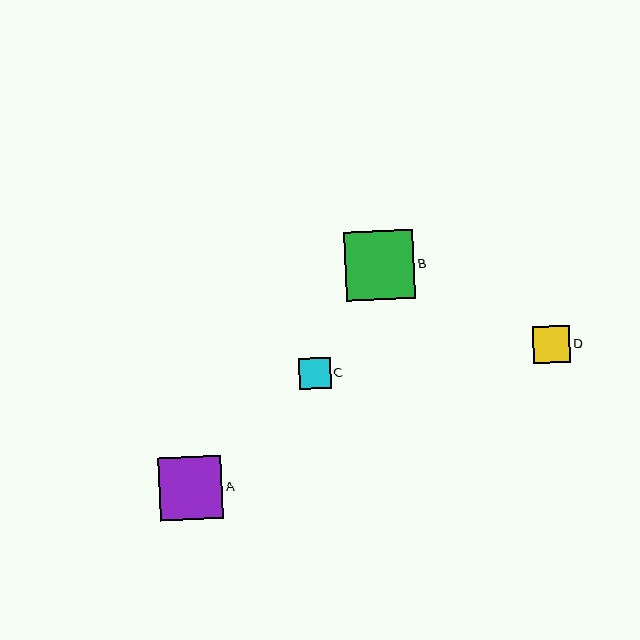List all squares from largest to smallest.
From largest to smallest: B, A, D, C.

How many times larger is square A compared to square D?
Square A is approximately 1.7 times the size of square D.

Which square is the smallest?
Square C is the smallest with a size of approximately 31 pixels.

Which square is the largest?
Square B is the largest with a size of approximately 69 pixels.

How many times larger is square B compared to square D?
Square B is approximately 1.9 times the size of square D.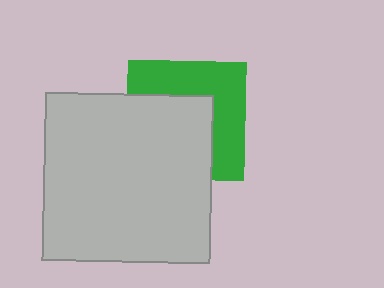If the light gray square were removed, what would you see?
You would see the complete green square.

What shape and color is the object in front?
The object in front is a light gray square.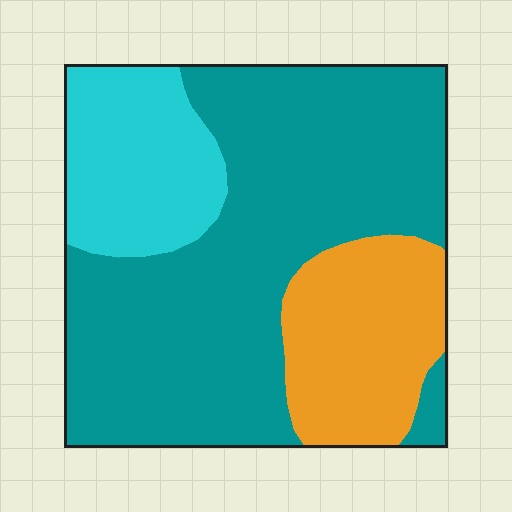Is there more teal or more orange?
Teal.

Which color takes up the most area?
Teal, at roughly 60%.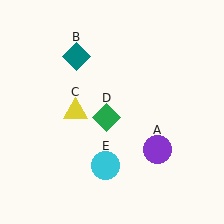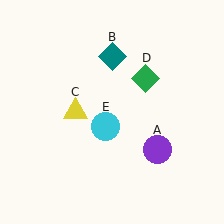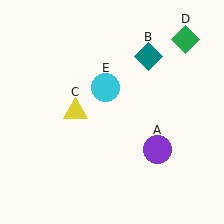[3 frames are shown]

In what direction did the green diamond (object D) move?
The green diamond (object D) moved up and to the right.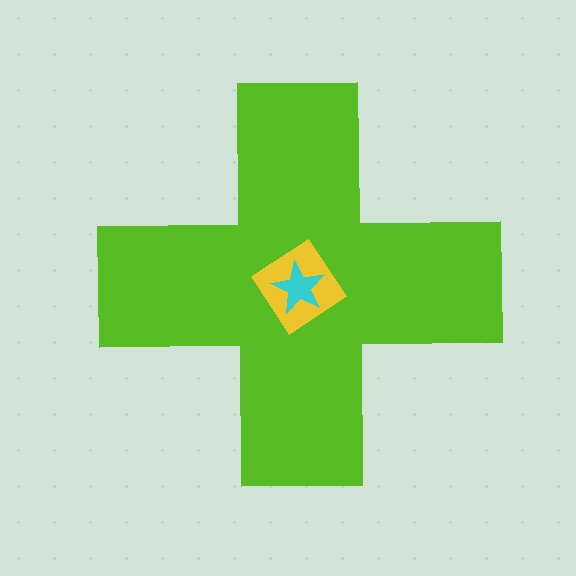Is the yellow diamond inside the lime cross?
Yes.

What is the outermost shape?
The lime cross.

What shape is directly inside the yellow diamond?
The cyan star.